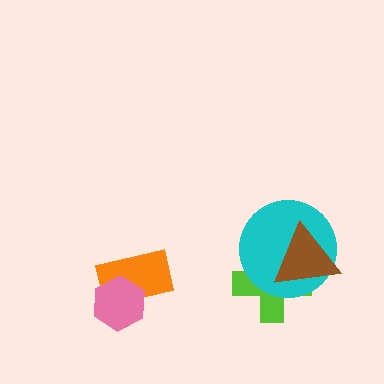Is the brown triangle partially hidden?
No, no other shape covers it.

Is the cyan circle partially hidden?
Yes, it is partially covered by another shape.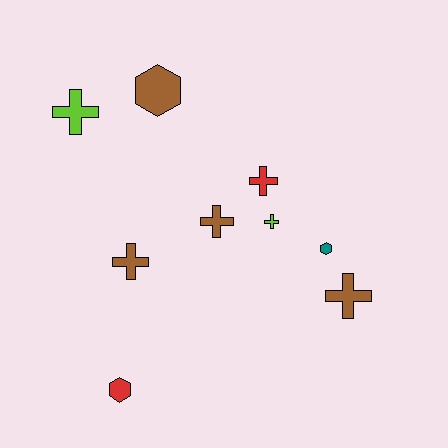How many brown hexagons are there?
There is 1 brown hexagon.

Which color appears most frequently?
Brown, with 4 objects.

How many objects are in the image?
There are 9 objects.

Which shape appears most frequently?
Cross, with 6 objects.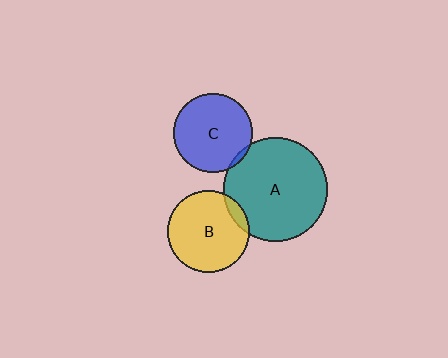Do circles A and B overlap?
Yes.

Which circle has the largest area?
Circle A (teal).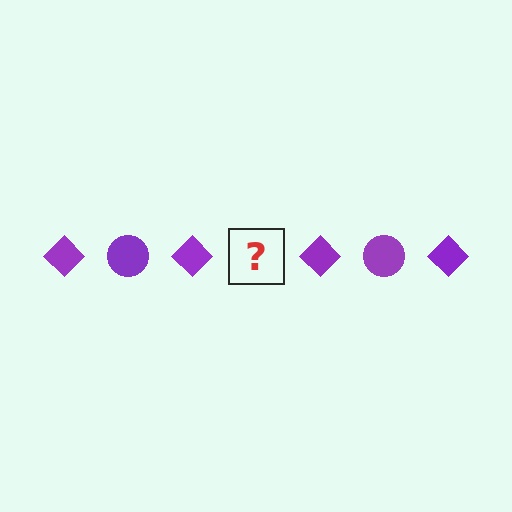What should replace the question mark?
The question mark should be replaced with a purple circle.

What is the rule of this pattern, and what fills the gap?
The rule is that the pattern cycles through diamond, circle shapes in purple. The gap should be filled with a purple circle.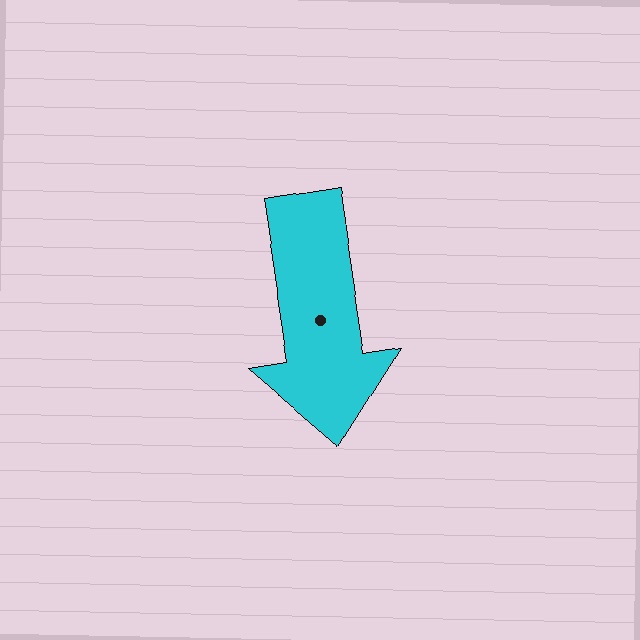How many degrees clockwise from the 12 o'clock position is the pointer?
Approximately 171 degrees.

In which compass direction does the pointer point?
South.